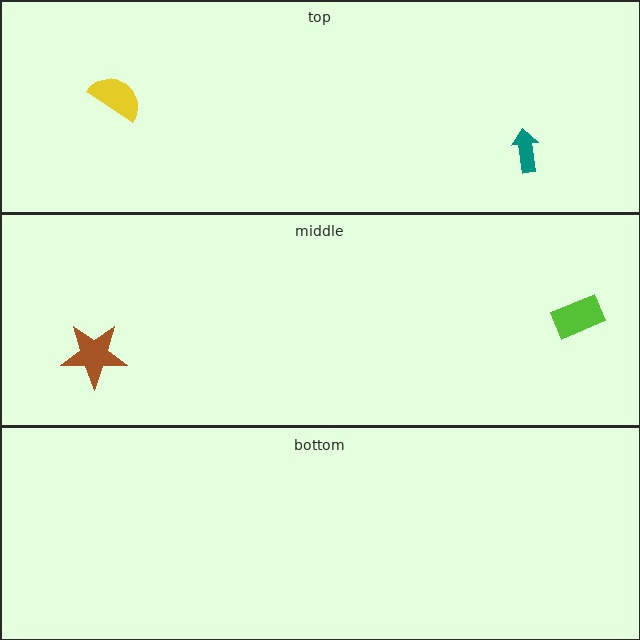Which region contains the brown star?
The middle region.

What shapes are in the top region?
The yellow semicircle, the teal arrow.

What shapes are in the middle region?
The lime rectangle, the brown star.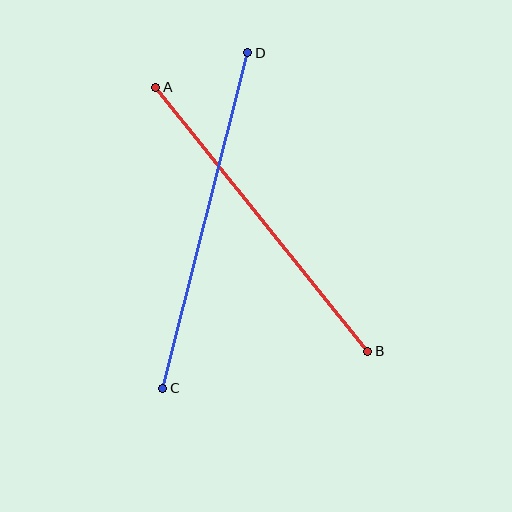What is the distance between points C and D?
The distance is approximately 346 pixels.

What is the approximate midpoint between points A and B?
The midpoint is at approximately (262, 219) pixels.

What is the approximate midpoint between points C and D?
The midpoint is at approximately (205, 221) pixels.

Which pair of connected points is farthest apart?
Points C and D are farthest apart.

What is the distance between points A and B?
The distance is approximately 339 pixels.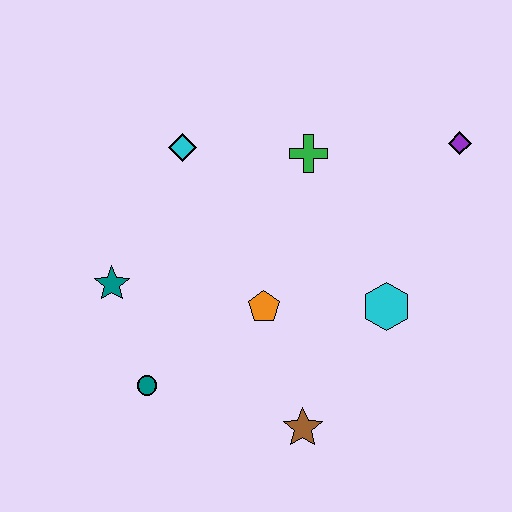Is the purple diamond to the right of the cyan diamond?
Yes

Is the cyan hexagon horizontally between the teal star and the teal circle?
No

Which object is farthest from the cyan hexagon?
The teal star is farthest from the cyan hexagon.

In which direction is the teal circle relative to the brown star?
The teal circle is to the left of the brown star.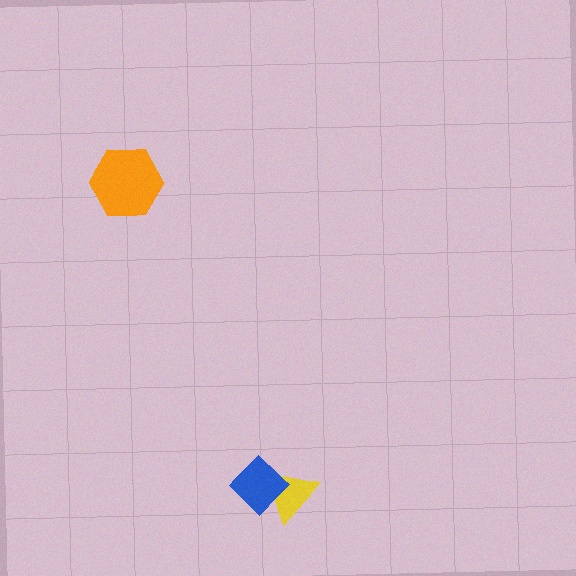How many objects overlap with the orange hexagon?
0 objects overlap with the orange hexagon.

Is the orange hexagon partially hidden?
No, no other shape covers it.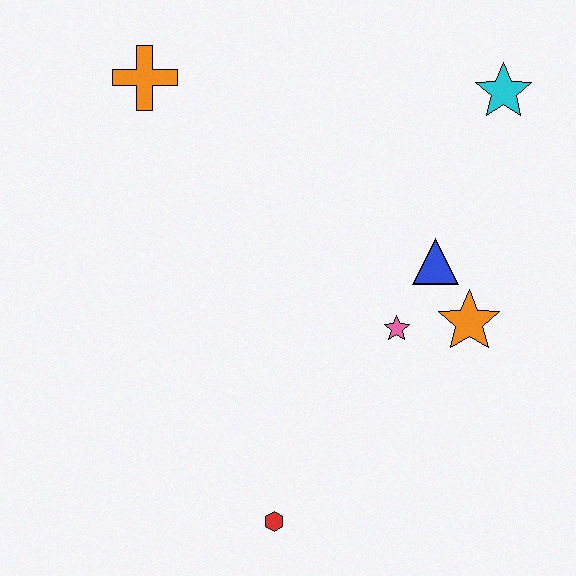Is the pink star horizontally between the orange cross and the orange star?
Yes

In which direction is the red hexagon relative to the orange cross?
The red hexagon is below the orange cross.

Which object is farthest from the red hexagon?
The cyan star is farthest from the red hexagon.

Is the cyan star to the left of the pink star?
No